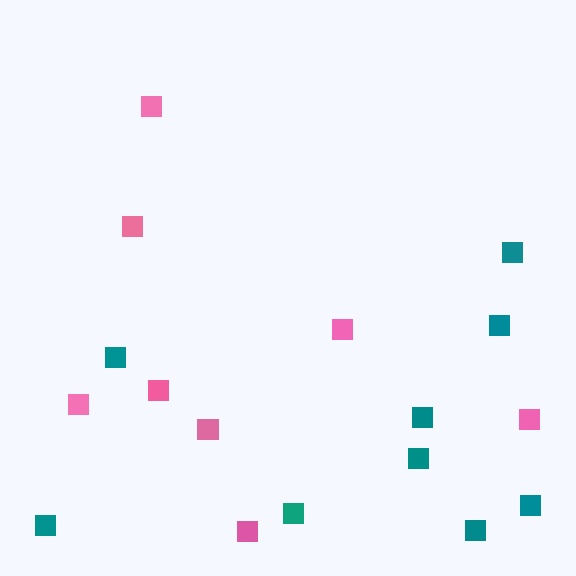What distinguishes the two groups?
There are 2 groups: one group of pink squares (8) and one group of teal squares (9).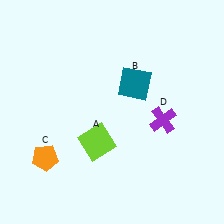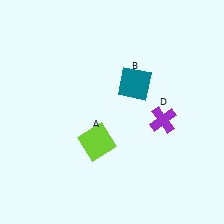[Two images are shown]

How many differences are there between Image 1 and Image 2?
There is 1 difference between the two images.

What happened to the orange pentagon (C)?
The orange pentagon (C) was removed in Image 2. It was in the bottom-left area of Image 1.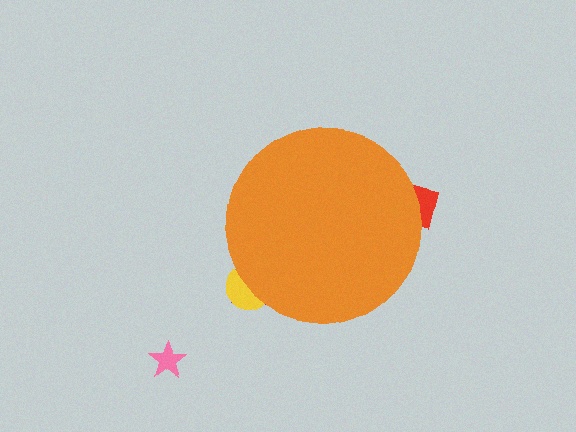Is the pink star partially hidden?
No, the pink star is fully visible.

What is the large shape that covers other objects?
An orange circle.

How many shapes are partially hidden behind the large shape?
3 shapes are partially hidden.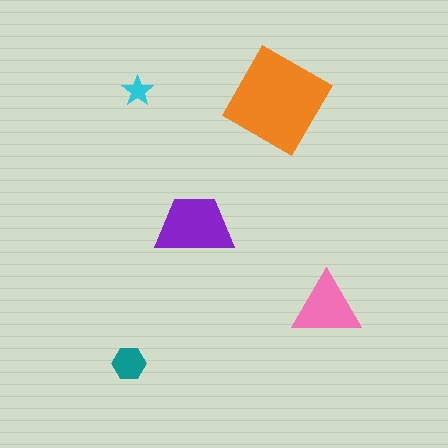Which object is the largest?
The orange square.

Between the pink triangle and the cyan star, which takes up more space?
The pink triangle.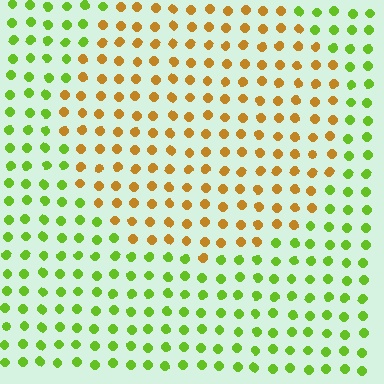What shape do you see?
I see a circle.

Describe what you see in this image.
The image is filled with small lime elements in a uniform arrangement. A circle-shaped region is visible where the elements are tinted to a slightly different hue, forming a subtle color boundary.